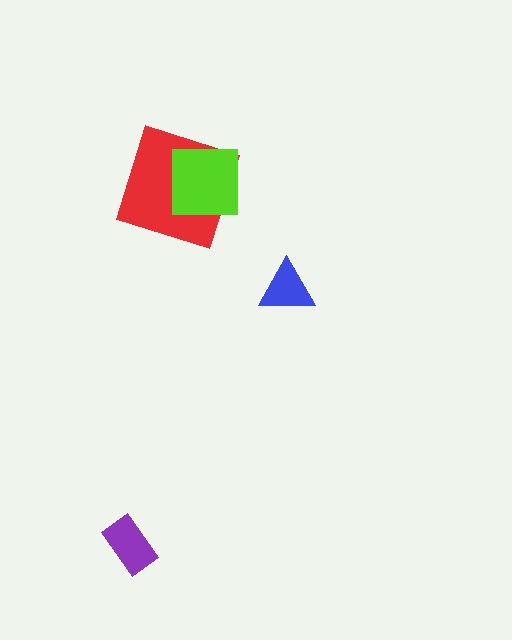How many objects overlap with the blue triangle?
0 objects overlap with the blue triangle.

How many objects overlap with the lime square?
1 object overlaps with the lime square.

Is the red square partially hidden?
Yes, it is partially covered by another shape.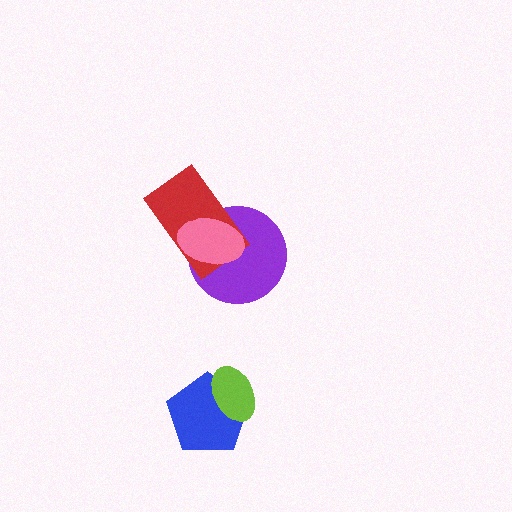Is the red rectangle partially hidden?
Yes, it is partially covered by another shape.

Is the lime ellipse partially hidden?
No, no other shape covers it.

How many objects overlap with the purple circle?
2 objects overlap with the purple circle.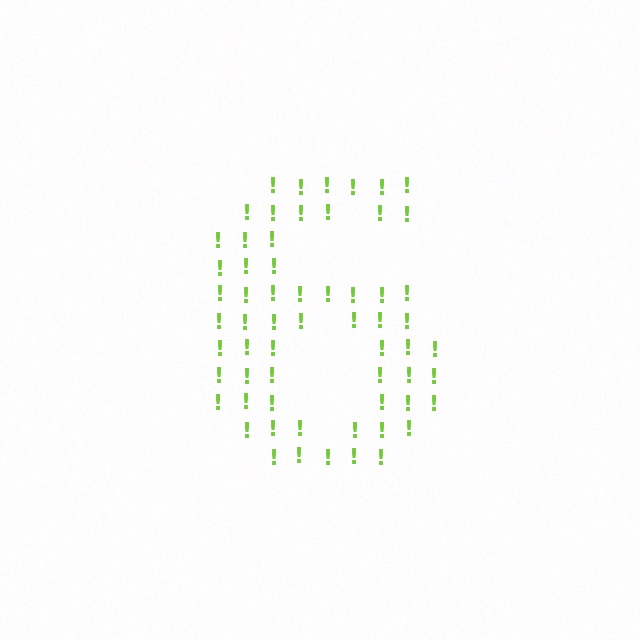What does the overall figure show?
The overall figure shows the digit 6.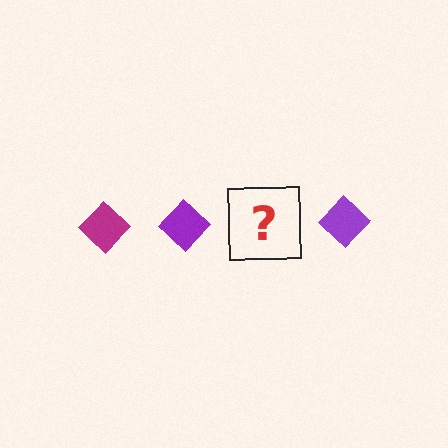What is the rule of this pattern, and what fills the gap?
The rule is that the pattern cycles through magenta, purple diamonds. The gap should be filled with a magenta diamond.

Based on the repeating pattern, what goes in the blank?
The blank should be a magenta diamond.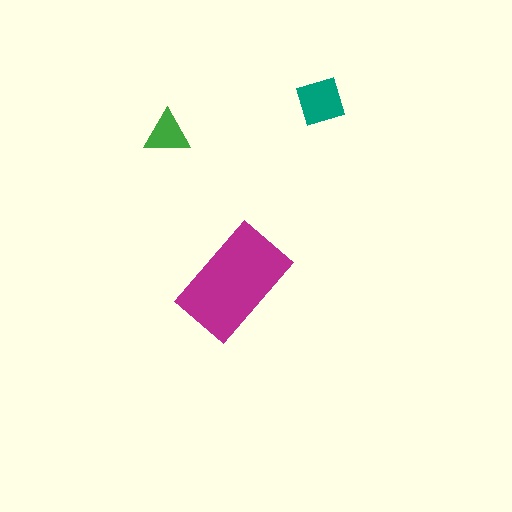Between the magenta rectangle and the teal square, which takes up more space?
The magenta rectangle.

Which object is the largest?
The magenta rectangle.